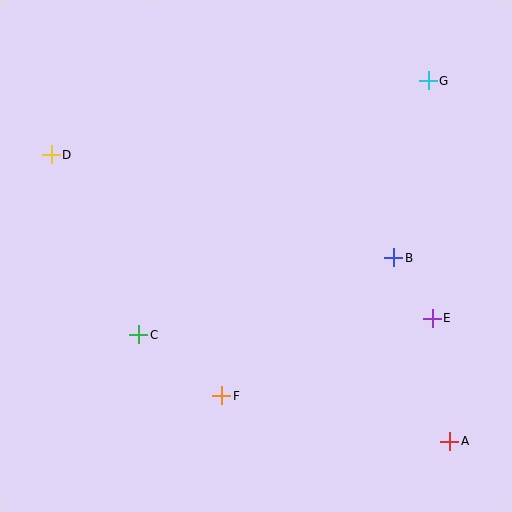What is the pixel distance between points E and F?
The distance between E and F is 224 pixels.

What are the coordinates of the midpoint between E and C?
The midpoint between E and C is at (285, 326).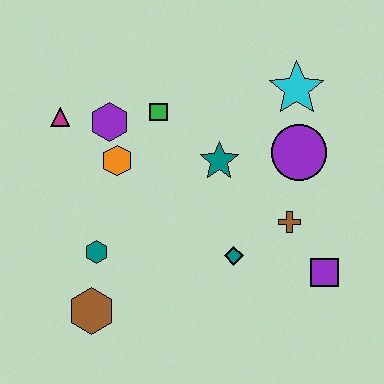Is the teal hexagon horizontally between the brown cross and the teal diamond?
No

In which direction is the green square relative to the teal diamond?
The green square is above the teal diamond.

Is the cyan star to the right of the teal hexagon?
Yes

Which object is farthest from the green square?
The purple square is farthest from the green square.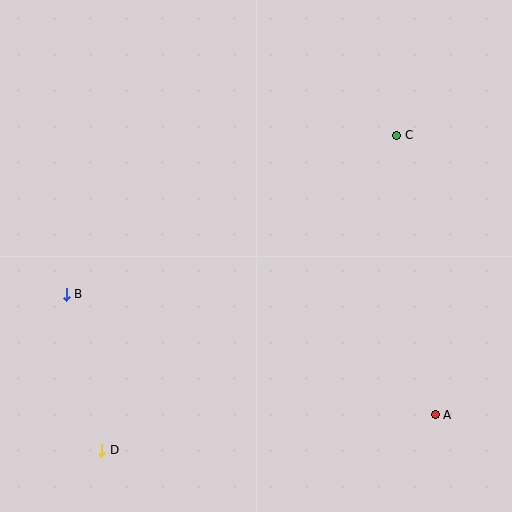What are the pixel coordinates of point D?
Point D is at (102, 450).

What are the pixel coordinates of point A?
Point A is at (435, 415).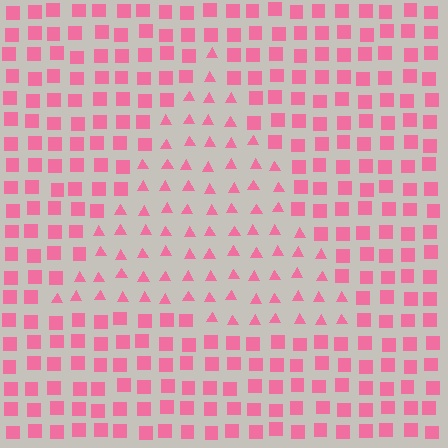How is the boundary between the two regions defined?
The boundary is defined by a change in element shape: triangles inside vs. squares outside. All elements share the same color and spacing.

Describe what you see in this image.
The image is filled with small pink elements arranged in a uniform grid. A triangle-shaped region contains triangles, while the surrounding area contains squares. The boundary is defined purely by the change in element shape.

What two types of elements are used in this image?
The image uses triangles inside the triangle region and squares outside it.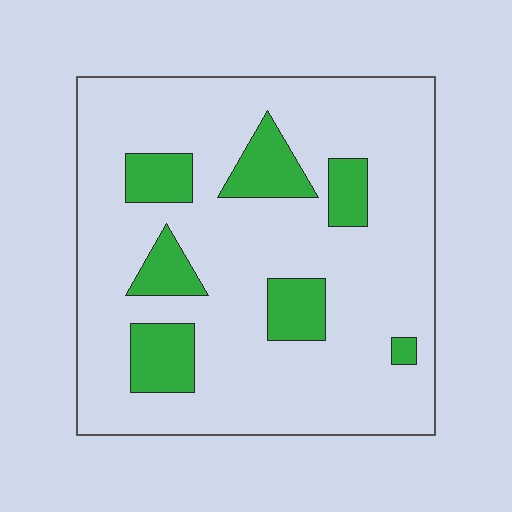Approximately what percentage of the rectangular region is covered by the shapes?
Approximately 20%.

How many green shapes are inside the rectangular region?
7.